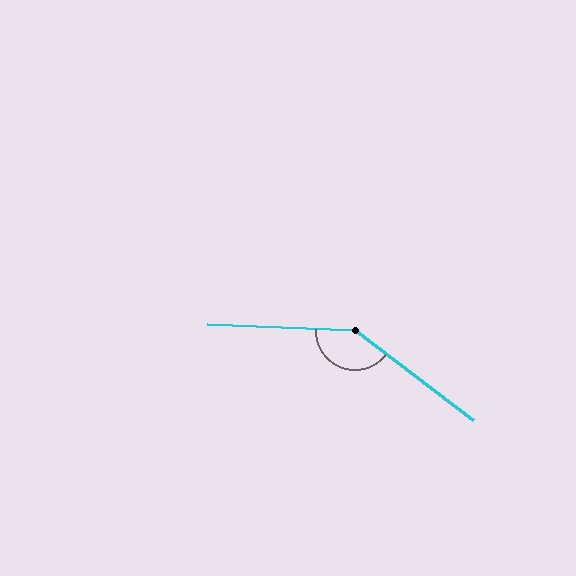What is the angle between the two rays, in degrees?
Approximately 145 degrees.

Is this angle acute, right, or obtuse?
It is obtuse.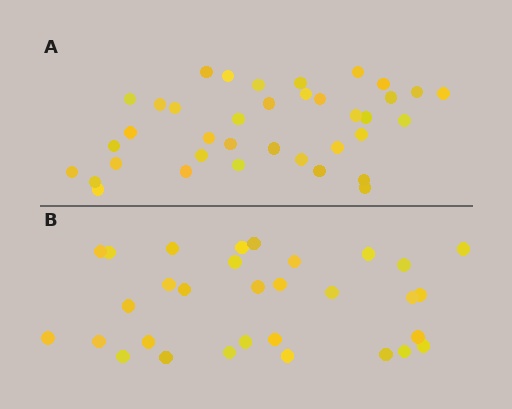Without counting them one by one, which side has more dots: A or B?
Region A (the top region) has more dots.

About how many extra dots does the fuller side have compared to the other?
Region A has about 6 more dots than region B.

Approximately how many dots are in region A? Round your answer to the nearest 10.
About 40 dots. (The exact count is 37, which rounds to 40.)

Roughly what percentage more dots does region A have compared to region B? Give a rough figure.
About 20% more.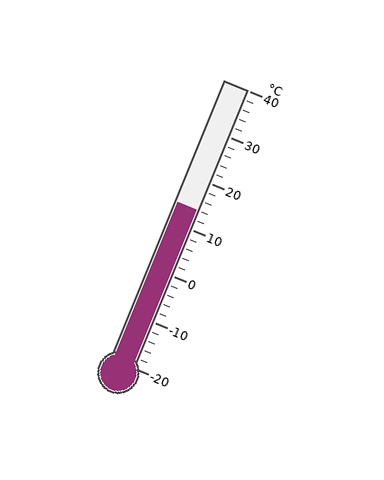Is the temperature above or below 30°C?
The temperature is below 30°C.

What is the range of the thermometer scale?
The thermometer scale ranges from -20°C to 40°C.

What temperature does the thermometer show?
The thermometer shows approximately 14°C.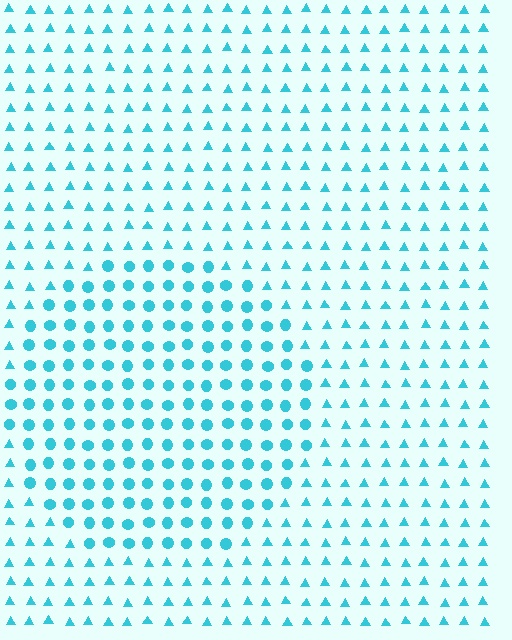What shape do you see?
I see a circle.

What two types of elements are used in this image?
The image uses circles inside the circle region and triangles outside it.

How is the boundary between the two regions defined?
The boundary is defined by a change in element shape: circles inside vs. triangles outside. All elements share the same color and spacing.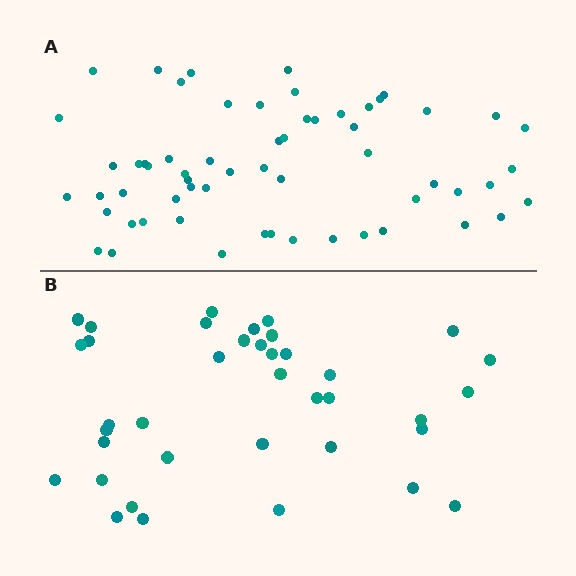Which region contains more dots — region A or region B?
Region A (the top region) has more dots.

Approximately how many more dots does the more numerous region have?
Region A has approximately 20 more dots than region B.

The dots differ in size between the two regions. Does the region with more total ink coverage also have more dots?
No. Region B has more total ink coverage because its dots are larger, but region A actually contains more individual dots. Total area can be misleading — the number of items is what matters here.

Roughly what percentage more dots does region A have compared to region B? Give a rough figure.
About 60% more.